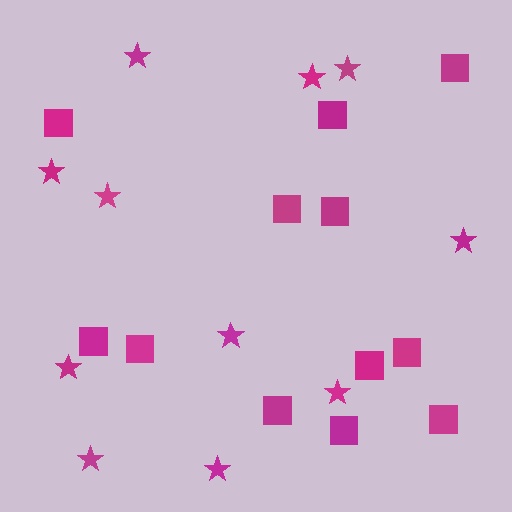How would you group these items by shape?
There are 2 groups: one group of squares (12) and one group of stars (11).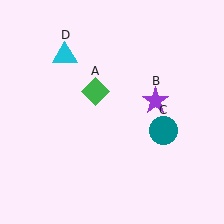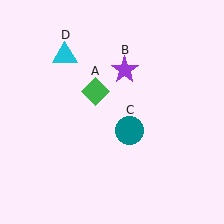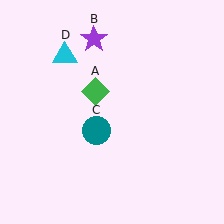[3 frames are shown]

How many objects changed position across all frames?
2 objects changed position: purple star (object B), teal circle (object C).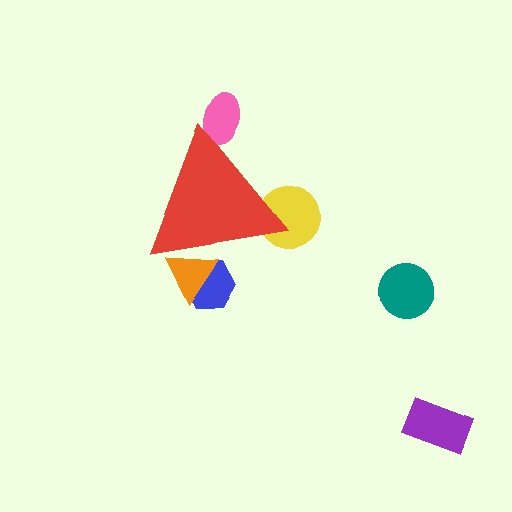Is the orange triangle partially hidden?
Yes, the orange triangle is partially hidden behind the red triangle.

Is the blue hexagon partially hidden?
Yes, the blue hexagon is partially hidden behind the red triangle.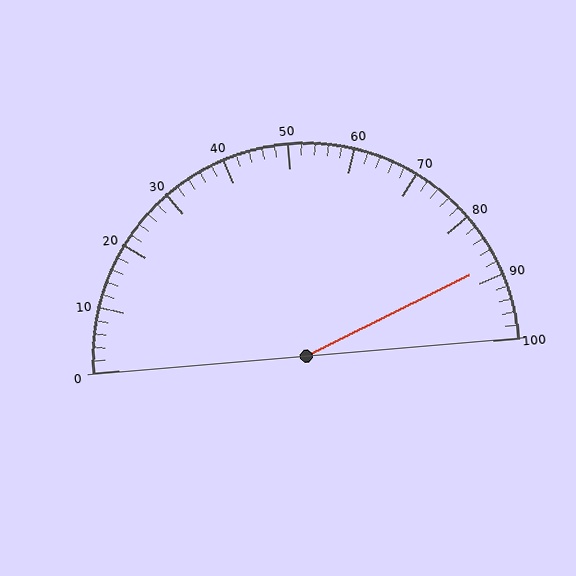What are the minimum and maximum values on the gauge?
The gauge ranges from 0 to 100.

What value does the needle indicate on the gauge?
The needle indicates approximately 88.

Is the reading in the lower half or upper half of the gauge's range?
The reading is in the upper half of the range (0 to 100).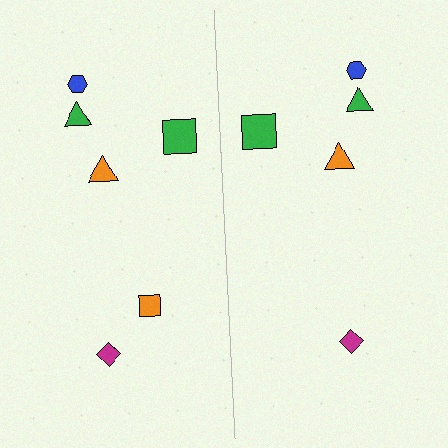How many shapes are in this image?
There are 11 shapes in this image.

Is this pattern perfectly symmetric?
No, the pattern is not perfectly symmetric. A orange square is missing from the right side.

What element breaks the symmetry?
A orange square is missing from the right side.